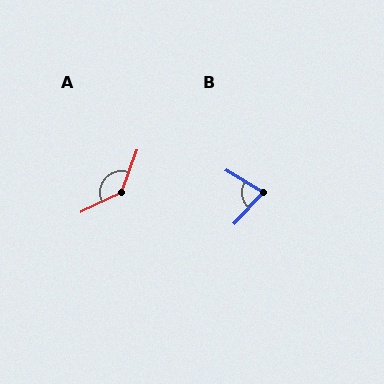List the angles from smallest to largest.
B (77°), A (136°).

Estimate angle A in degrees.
Approximately 136 degrees.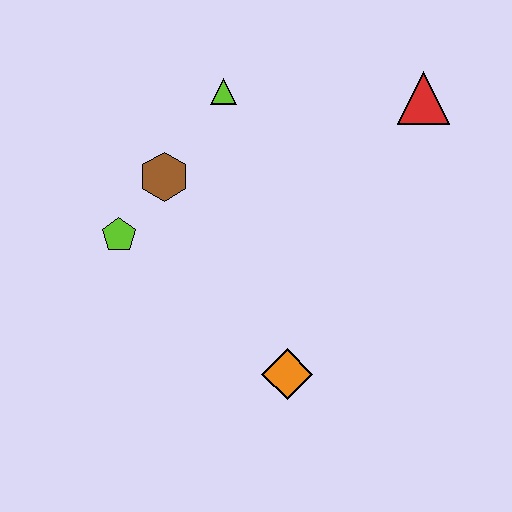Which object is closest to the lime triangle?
The brown hexagon is closest to the lime triangle.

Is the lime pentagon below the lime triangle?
Yes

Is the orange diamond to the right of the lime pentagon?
Yes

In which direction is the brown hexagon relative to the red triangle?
The brown hexagon is to the left of the red triangle.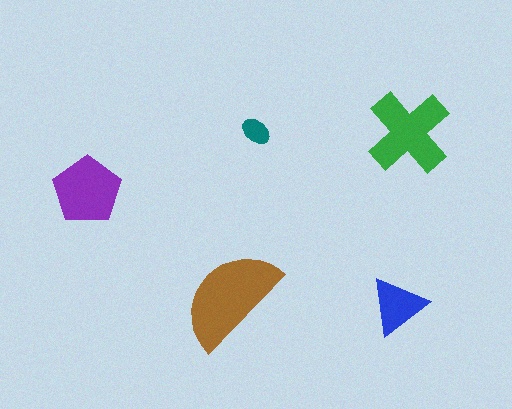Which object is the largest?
The brown semicircle.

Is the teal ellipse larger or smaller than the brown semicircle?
Smaller.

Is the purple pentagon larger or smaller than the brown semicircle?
Smaller.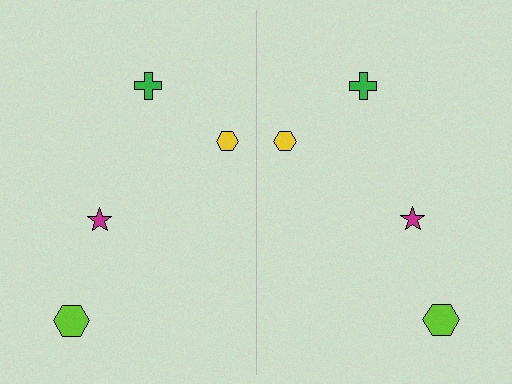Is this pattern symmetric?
Yes, this pattern has bilateral (reflection) symmetry.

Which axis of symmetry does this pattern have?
The pattern has a vertical axis of symmetry running through the center of the image.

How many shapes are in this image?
There are 8 shapes in this image.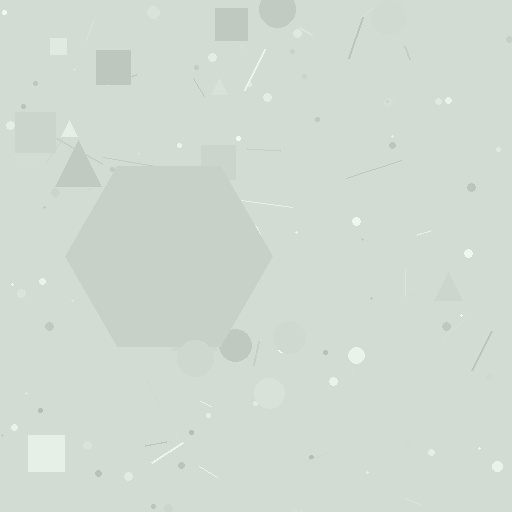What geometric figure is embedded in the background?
A hexagon is embedded in the background.